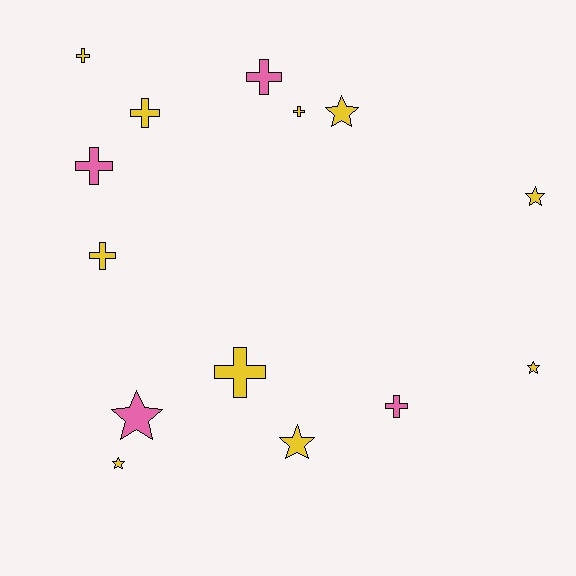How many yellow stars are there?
There are 5 yellow stars.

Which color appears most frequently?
Yellow, with 10 objects.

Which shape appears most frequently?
Cross, with 8 objects.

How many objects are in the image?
There are 14 objects.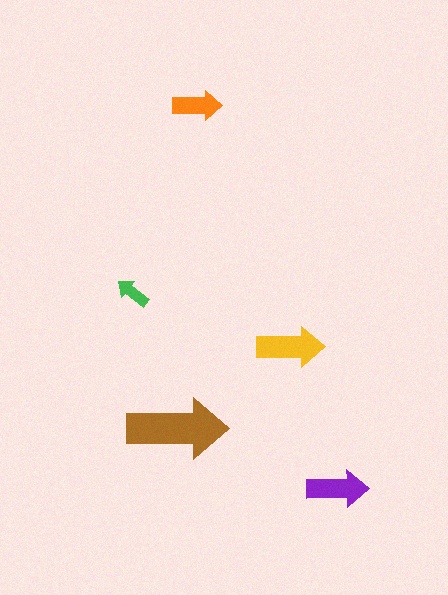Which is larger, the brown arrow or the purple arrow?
The brown one.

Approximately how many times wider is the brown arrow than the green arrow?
About 3 times wider.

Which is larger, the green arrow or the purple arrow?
The purple one.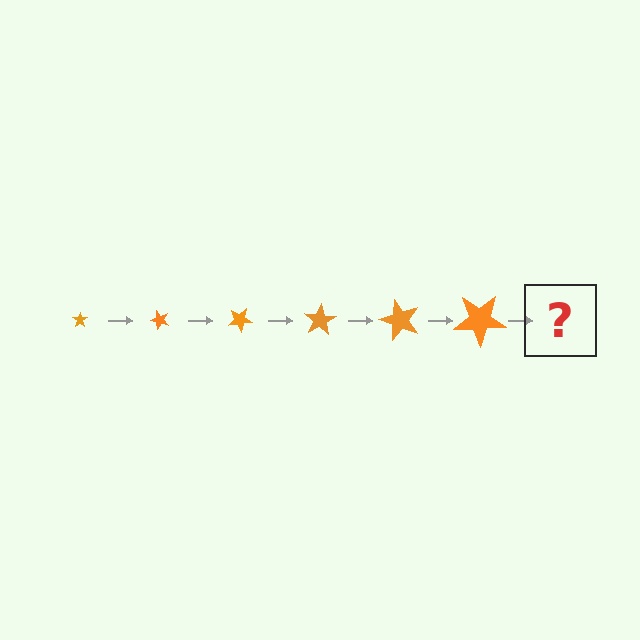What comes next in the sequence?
The next element should be a star, larger than the previous one and rotated 300 degrees from the start.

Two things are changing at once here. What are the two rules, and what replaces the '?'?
The two rules are that the star grows larger each step and it rotates 50 degrees each step. The '?' should be a star, larger than the previous one and rotated 300 degrees from the start.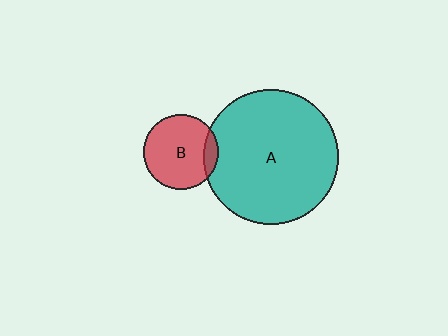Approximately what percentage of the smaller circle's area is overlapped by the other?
Approximately 10%.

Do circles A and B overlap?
Yes.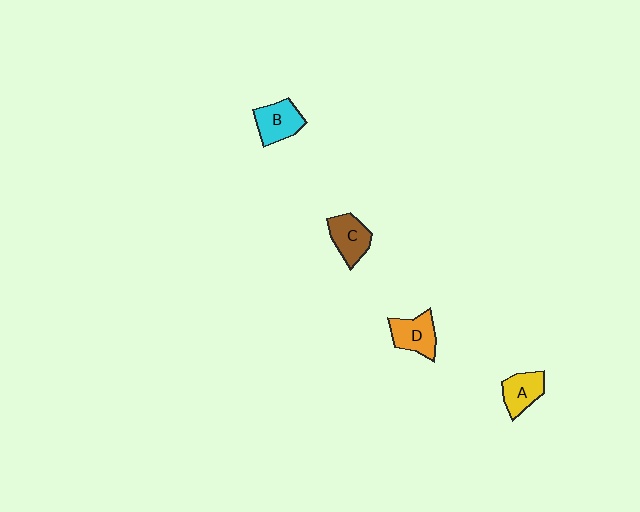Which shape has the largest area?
Shape B (cyan).